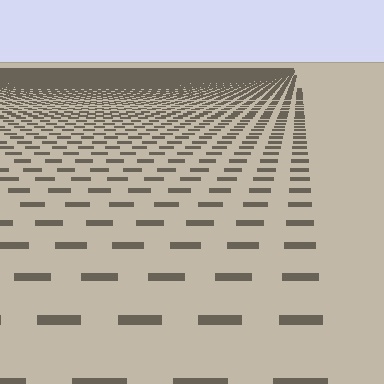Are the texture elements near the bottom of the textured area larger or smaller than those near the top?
Larger. Near the bottom, elements are closer to the viewer and appear at a bigger on-screen size.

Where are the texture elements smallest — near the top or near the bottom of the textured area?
Near the top.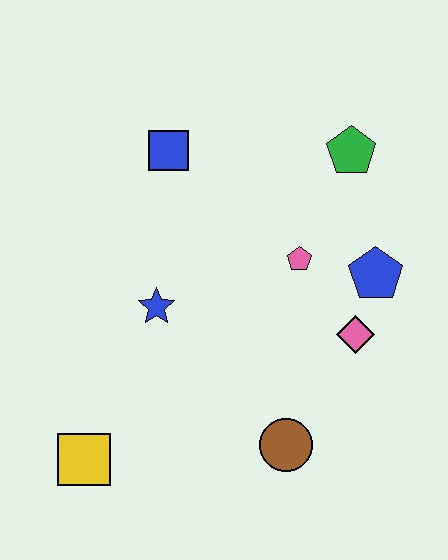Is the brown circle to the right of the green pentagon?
No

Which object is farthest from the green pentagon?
The yellow square is farthest from the green pentagon.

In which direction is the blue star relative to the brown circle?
The blue star is above the brown circle.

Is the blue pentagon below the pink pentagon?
Yes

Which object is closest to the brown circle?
The pink diamond is closest to the brown circle.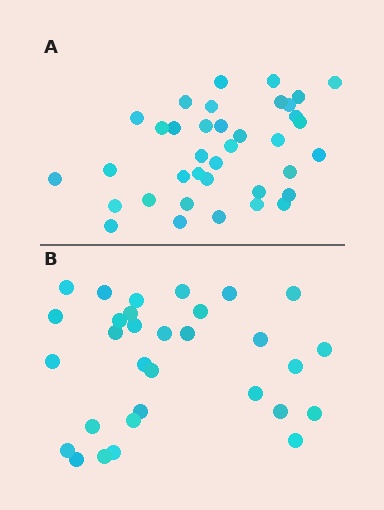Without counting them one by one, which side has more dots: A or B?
Region A (the top region) has more dots.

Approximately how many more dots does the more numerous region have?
Region A has about 6 more dots than region B.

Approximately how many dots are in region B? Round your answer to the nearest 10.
About 30 dots. (The exact count is 31, which rounds to 30.)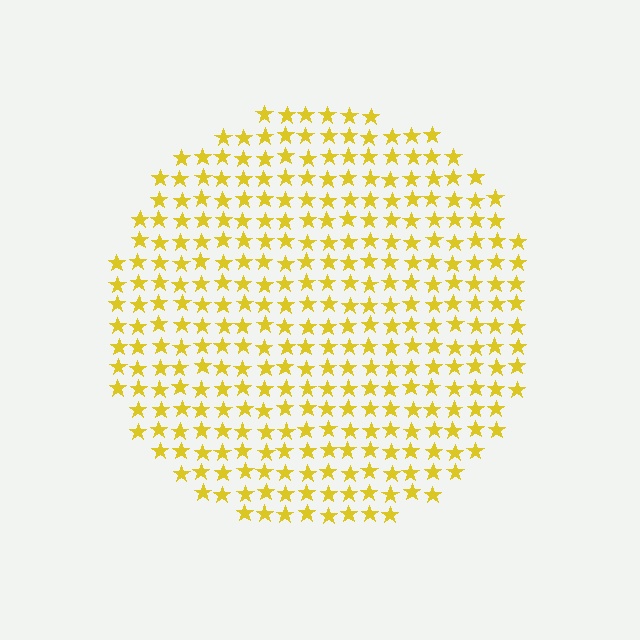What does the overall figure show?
The overall figure shows a circle.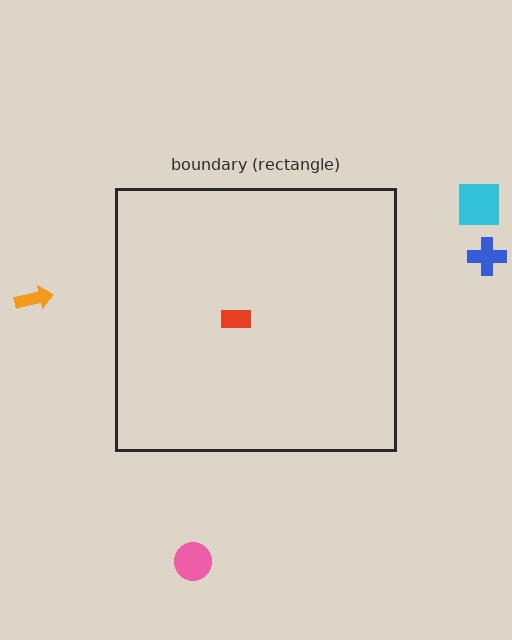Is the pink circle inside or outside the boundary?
Outside.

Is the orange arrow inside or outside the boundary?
Outside.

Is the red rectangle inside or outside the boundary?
Inside.